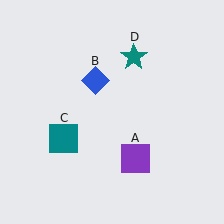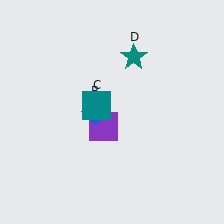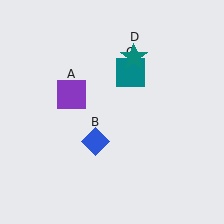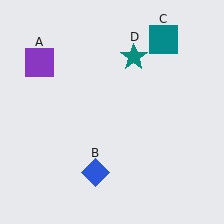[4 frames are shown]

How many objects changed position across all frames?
3 objects changed position: purple square (object A), blue diamond (object B), teal square (object C).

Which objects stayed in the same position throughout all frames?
Teal star (object D) remained stationary.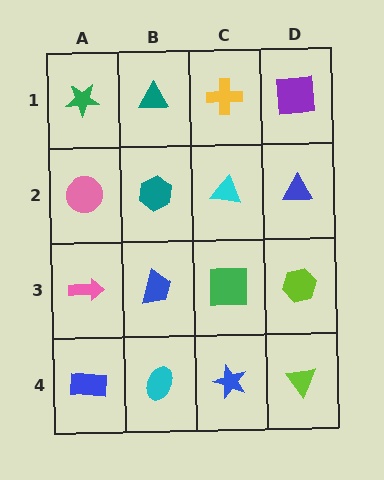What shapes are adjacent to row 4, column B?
A blue trapezoid (row 3, column B), a blue rectangle (row 4, column A), a blue star (row 4, column C).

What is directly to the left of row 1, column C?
A teal triangle.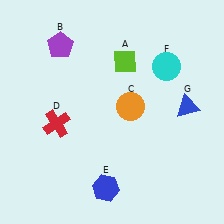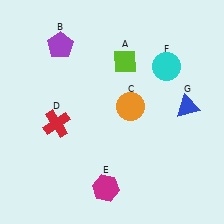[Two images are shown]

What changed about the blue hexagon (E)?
In Image 1, E is blue. In Image 2, it changed to magenta.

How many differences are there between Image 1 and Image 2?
There is 1 difference between the two images.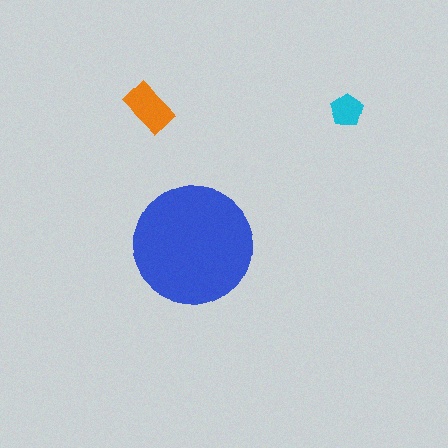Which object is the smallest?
The cyan pentagon.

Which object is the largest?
The blue circle.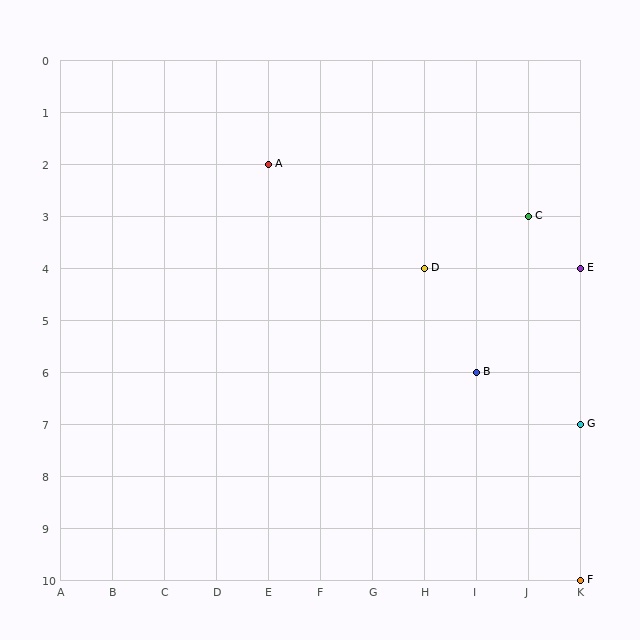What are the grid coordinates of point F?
Point F is at grid coordinates (K, 10).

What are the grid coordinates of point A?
Point A is at grid coordinates (E, 2).